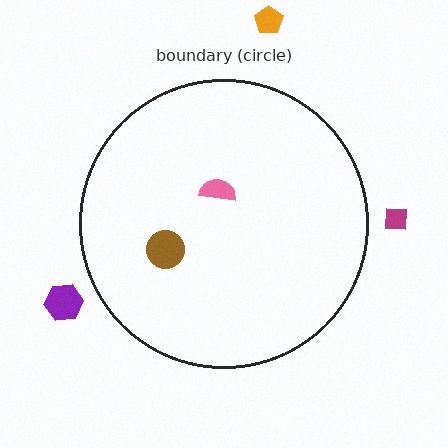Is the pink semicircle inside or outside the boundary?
Inside.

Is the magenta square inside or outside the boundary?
Outside.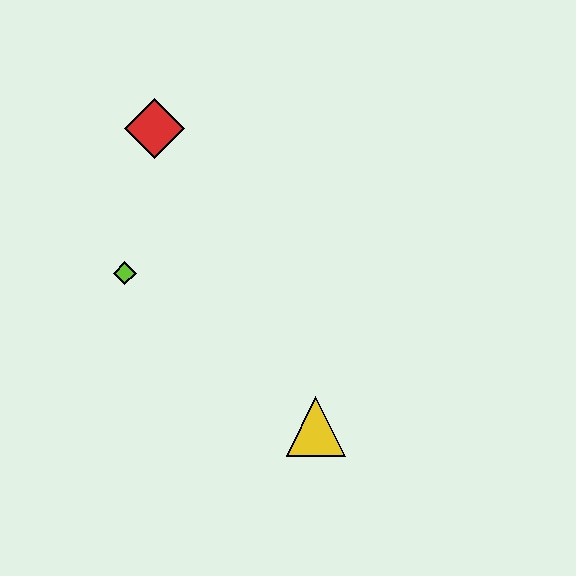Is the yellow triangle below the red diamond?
Yes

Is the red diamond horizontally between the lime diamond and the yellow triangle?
Yes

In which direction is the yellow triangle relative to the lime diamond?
The yellow triangle is to the right of the lime diamond.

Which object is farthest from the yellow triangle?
The red diamond is farthest from the yellow triangle.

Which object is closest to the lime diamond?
The red diamond is closest to the lime diamond.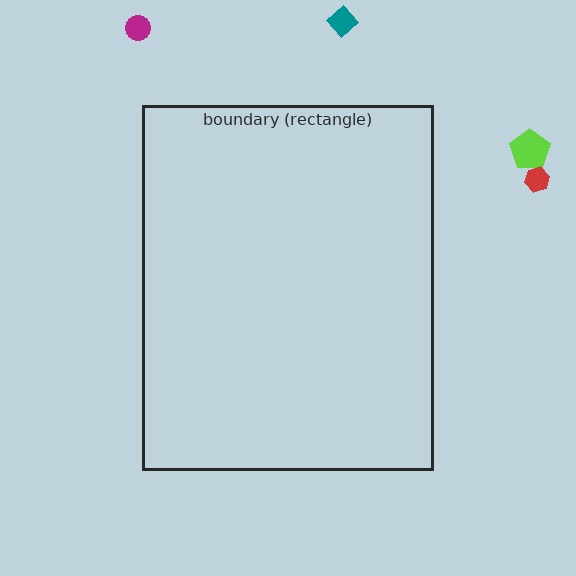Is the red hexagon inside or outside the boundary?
Outside.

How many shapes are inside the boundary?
0 inside, 4 outside.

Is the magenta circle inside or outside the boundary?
Outside.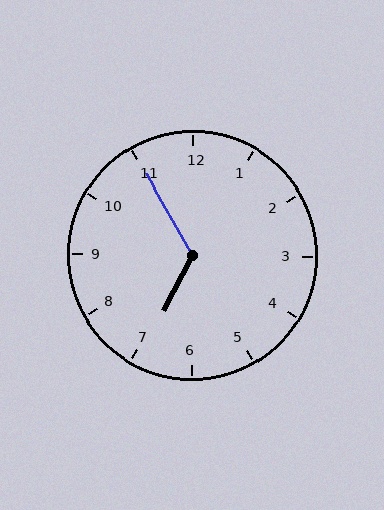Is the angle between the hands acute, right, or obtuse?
It is obtuse.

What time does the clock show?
6:55.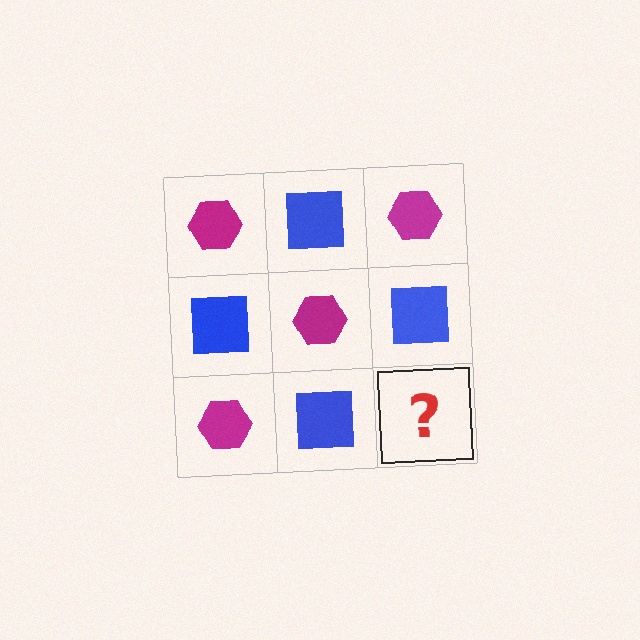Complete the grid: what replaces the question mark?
The question mark should be replaced with a magenta hexagon.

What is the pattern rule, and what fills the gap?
The rule is that it alternates magenta hexagon and blue square in a checkerboard pattern. The gap should be filled with a magenta hexagon.